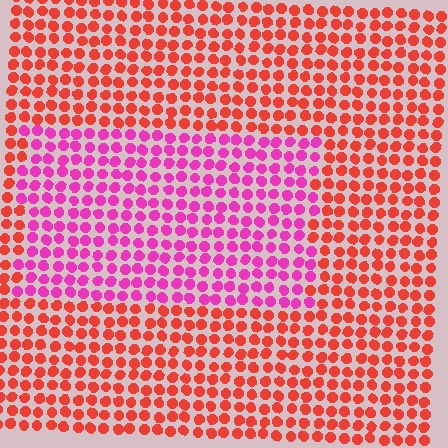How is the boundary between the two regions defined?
The boundary is defined purely by a slight shift in hue (about 47 degrees). Spacing, size, and orientation are identical on both sides.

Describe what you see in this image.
The image is filled with small red elements in a uniform arrangement. A rectangle-shaped region is visible where the elements are tinted to a slightly different hue, forming a subtle color boundary.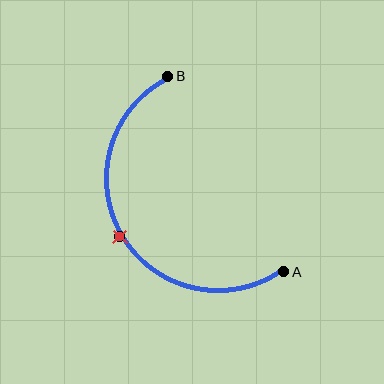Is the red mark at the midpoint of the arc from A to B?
Yes. The red mark lies on the arc at equal arc-length from both A and B — it is the arc midpoint.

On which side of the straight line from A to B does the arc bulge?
The arc bulges to the left of the straight line connecting A and B.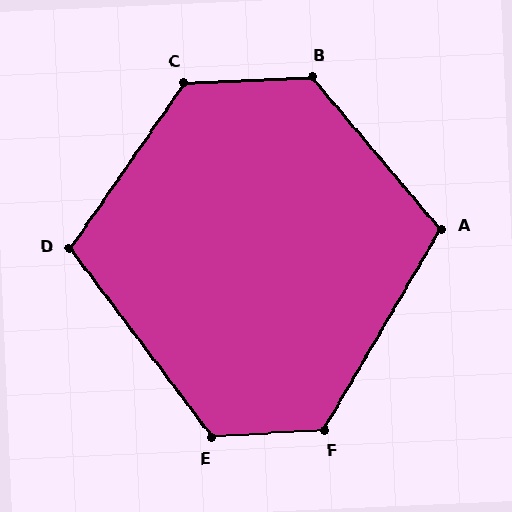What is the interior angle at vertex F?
Approximately 124 degrees (obtuse).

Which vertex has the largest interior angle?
B, at approximately 128 degrees.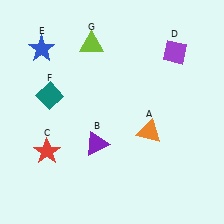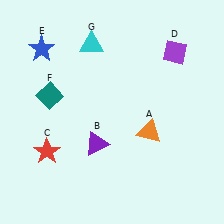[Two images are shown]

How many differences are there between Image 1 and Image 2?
There is 1 difference between the two images.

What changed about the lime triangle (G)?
In Image 1, G is lime. In Image 2, it changed to cyan.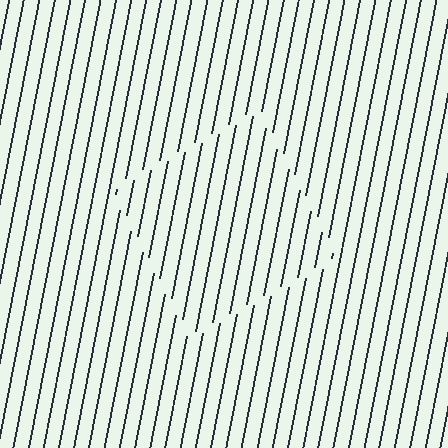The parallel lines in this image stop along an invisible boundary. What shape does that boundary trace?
An illusory square. The interior of the shape contains the same grating, shifted by half a period — the contour is defined by the phase discontinuity where line-ends from the inner and outer gratings abut.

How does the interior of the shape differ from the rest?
The interior of the shape contains the same grating, shifted by half a period — the contour is defined by the phase discontinuity where line-ends from the inner and outer gratings abut.